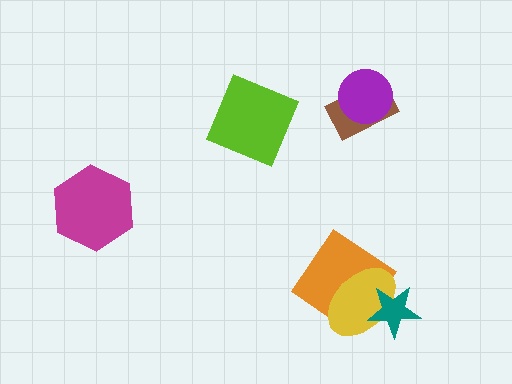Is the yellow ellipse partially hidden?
Yes, it is partially covered by another shape.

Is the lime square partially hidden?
No, no other shape covers it.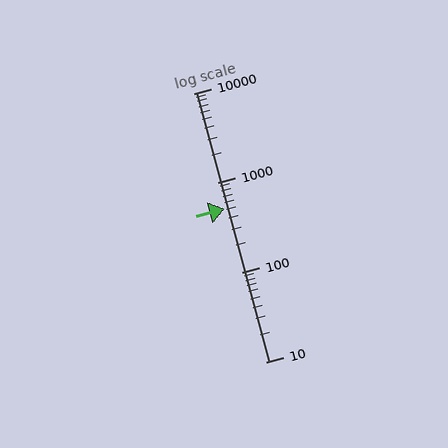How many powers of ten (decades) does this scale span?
The scale spans 3 decades, from 10 to 10000.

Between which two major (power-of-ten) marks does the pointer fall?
The pointer is between 100 and 1000.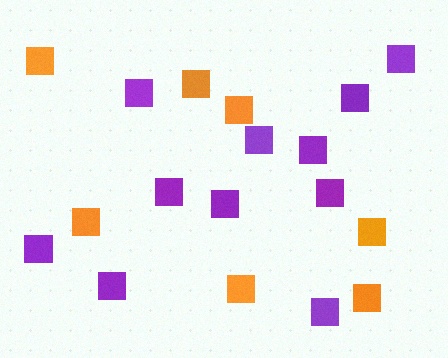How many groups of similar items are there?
There are 2 groups: one group of orange squares (7) and one group of purple squares (11).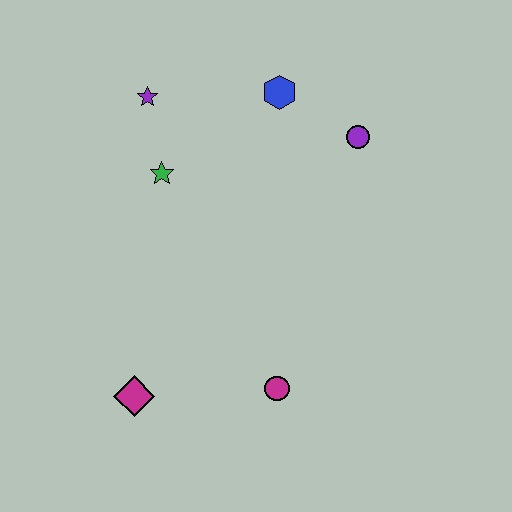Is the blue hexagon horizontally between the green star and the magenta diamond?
No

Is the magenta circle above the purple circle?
No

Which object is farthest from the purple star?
The magenta circle is farthest from the purple star.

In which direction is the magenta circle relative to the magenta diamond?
The magenta circle is to the right of the magenta diamond.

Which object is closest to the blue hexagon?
The purple circle is closest to the blue hexagon.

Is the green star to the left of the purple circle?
Yes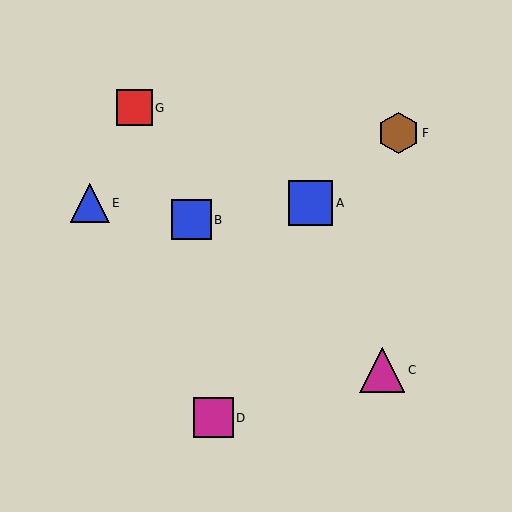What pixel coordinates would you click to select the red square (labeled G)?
Click at (134, 108) to select the red square G.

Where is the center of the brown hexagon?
The center of the brown hexagon is at (398, 133).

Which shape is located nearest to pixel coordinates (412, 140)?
The brown hexagon (labeled F) at (398, 133) is nearest to that location.